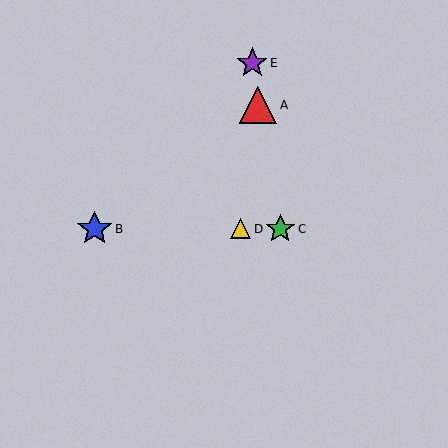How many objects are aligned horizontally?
3 objects (B, C, D) are aligned horizontally.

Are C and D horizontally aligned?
Yes, both are at y≈229.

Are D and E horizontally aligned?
No, D is at y≈229 and E is at y≈63.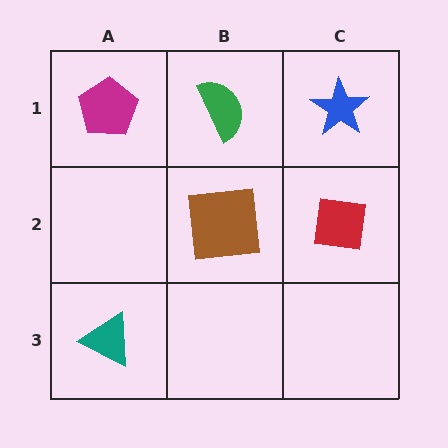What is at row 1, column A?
A magenta pentagon.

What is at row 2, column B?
A brown square.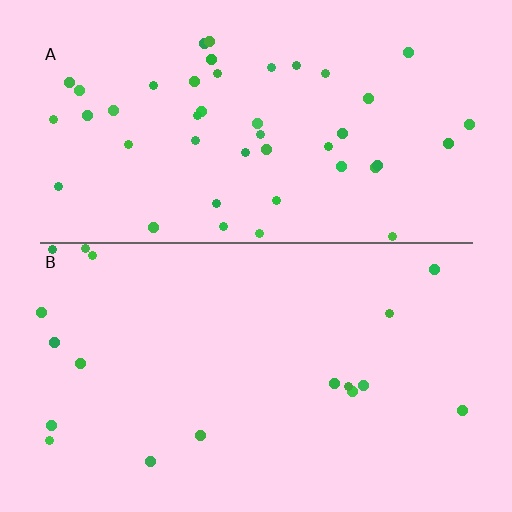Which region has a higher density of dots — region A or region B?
A (the top).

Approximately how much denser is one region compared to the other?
Approximately 2.5× — region A over region B.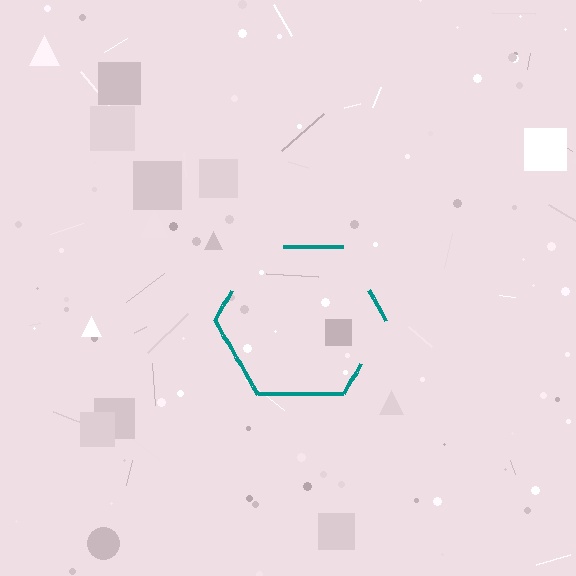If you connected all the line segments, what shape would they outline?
They would outline a hexagon.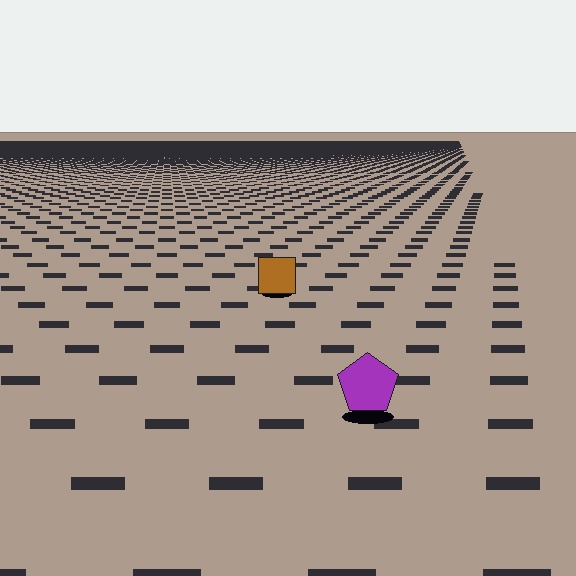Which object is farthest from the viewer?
The brown square is farthest from the viewer. It appears smaller and the ground texture around it is denser.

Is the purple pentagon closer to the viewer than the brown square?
Yes. The purple pentagon is closer — you can tell from the texture gradient: the ground texture is coarser near it.